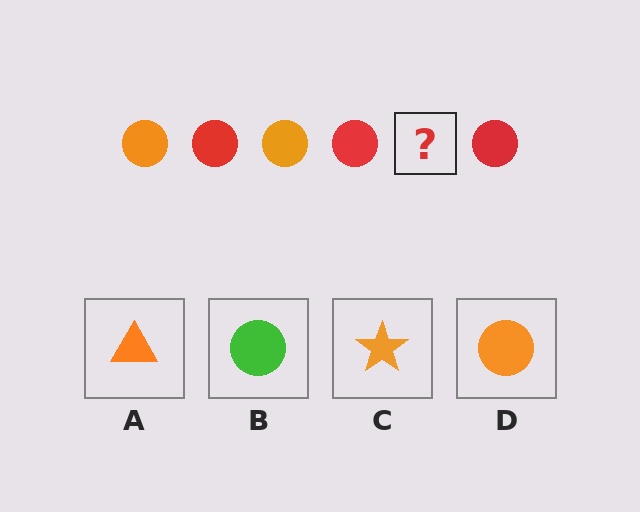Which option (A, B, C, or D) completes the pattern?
D.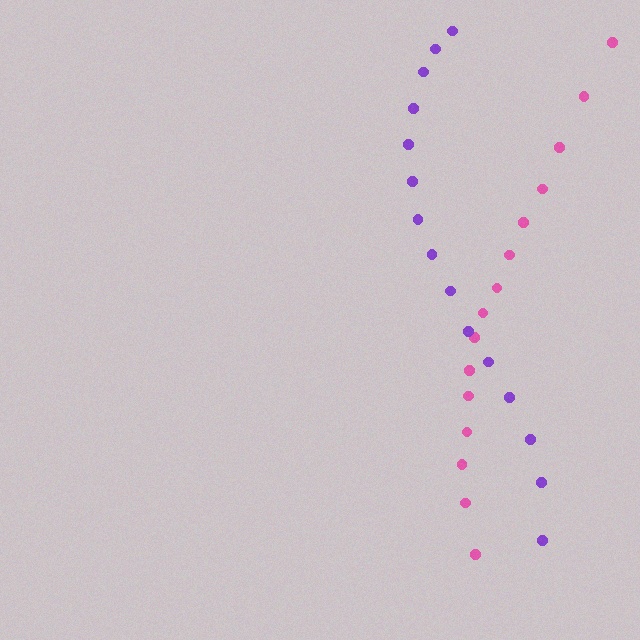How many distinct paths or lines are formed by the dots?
There are 2 distinct paths.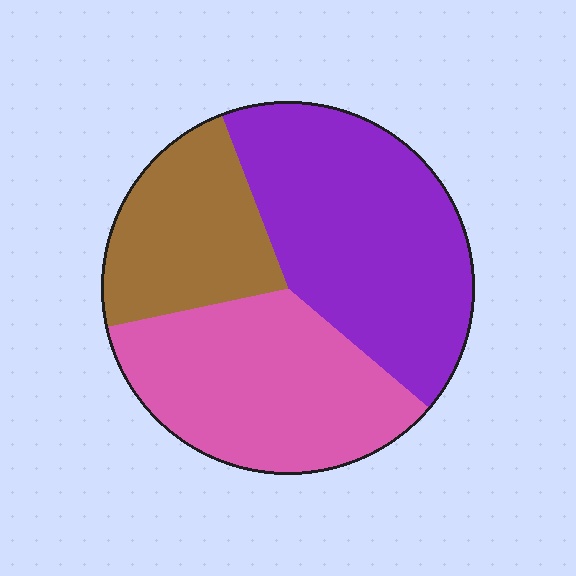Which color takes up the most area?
Purple, at roughly 40%.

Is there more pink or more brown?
Pink.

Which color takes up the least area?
Brown, at roughly 25%.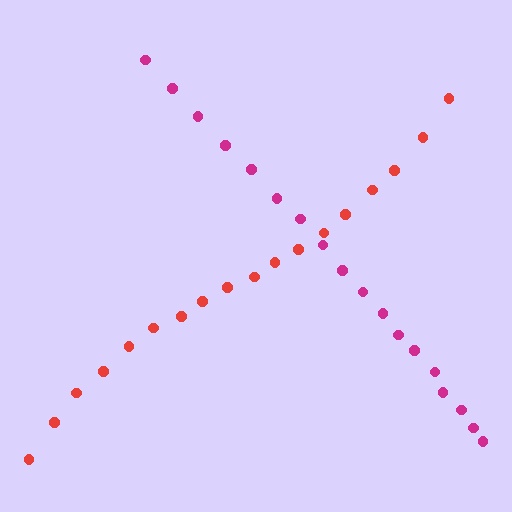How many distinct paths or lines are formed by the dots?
There are 2 distinct paths.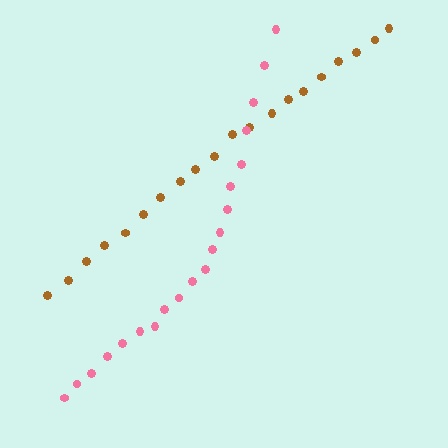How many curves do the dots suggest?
There are 2 distinct paths.